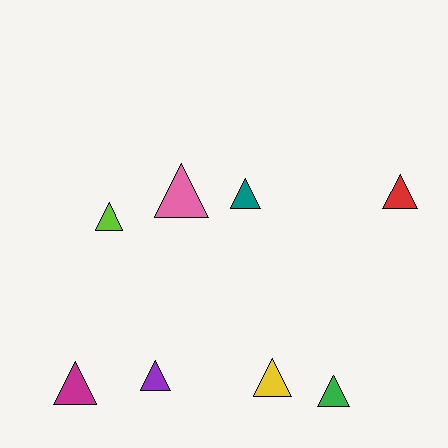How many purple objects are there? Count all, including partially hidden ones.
There is 1 purple object.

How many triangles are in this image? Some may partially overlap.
There are 8 triangles.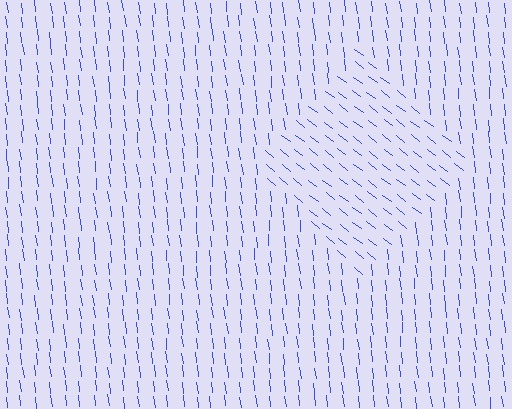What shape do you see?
I see a diamond.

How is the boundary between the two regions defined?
The boundary is defined purely by a change in line orientation (approximately 45 degrees difference). All lines are the same color and thickness.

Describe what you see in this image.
The image is filled with small blue line segments. A diamond region in the image has lines oriented differently from the surrounding lines, creating a visible texture boundary.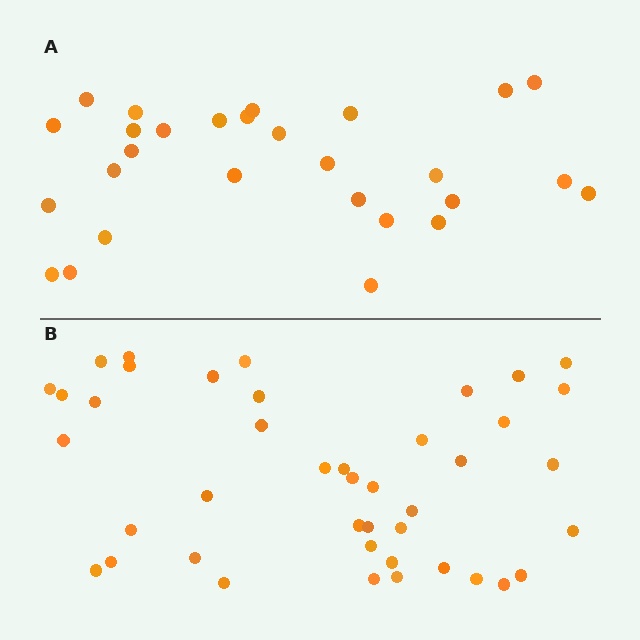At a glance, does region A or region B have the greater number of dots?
Region B (the bottom region) has more dots.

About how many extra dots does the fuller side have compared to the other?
Region B has approximately 15 more dots than region A.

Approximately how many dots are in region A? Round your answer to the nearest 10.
About 30 dots. (The exact count is 28, which rounds to 30.)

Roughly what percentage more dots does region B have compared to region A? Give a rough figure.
About 50% more.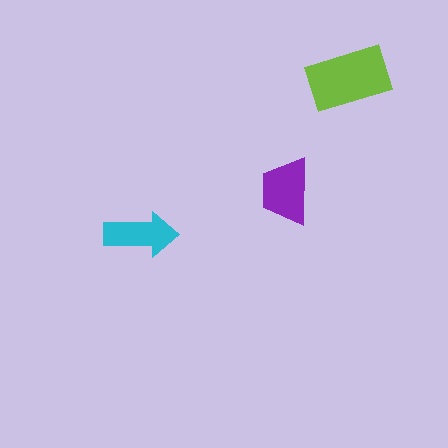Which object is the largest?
The lime rectangle.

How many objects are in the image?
There are 3 objects in the image.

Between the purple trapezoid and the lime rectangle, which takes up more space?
The lime rectangle.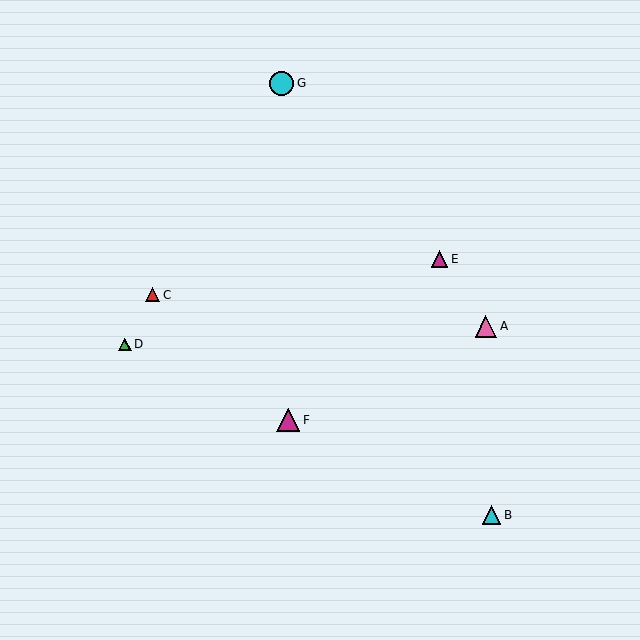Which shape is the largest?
The cyan circle (labeled G) is the largest.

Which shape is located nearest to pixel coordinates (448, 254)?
The magenta triangle (labeled E) at (439, 259) is nearest to that location.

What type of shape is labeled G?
Shape G is a cyan circle.